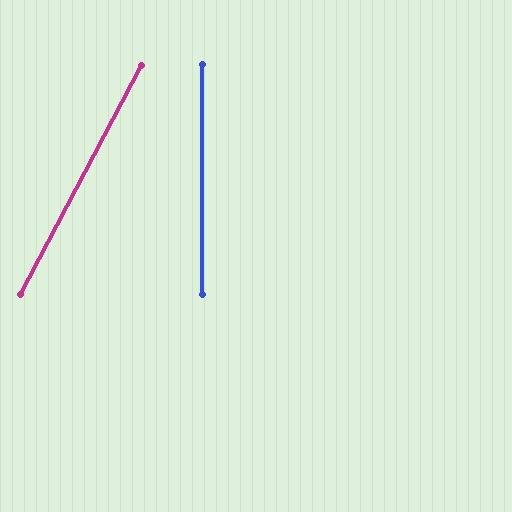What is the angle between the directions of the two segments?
Approximately 28 degrees.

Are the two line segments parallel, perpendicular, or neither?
Neither parallel nor perpendicular — they differ by about 28°.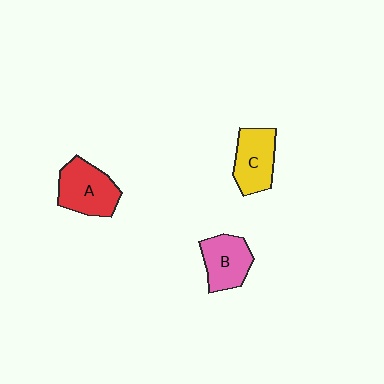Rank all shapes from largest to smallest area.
From largest to smallest: A (red), C (yellow), B (pink).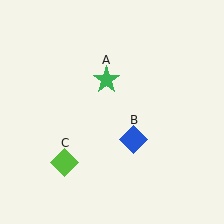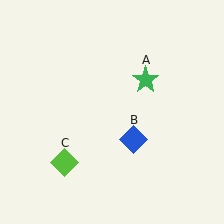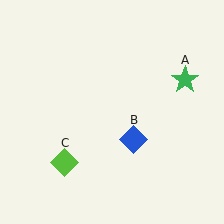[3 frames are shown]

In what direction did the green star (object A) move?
The green star (object A) moved right.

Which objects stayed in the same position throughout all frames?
Blue diamond (object B) and lime diamond (object C) remained stationary.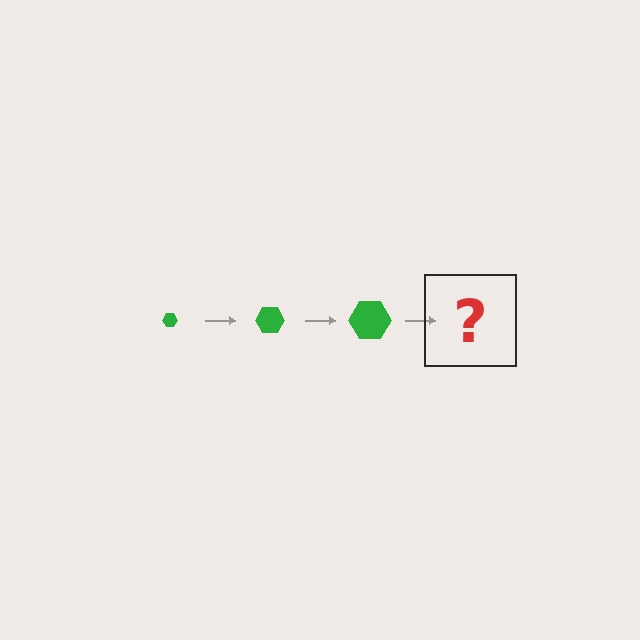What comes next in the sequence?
The next element should be a green hexagon, larger than the previous one.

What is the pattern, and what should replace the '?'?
The pattern is that the hexagon gets progressively larger each step. The '?' should be a green hexagon, larger than the previous one.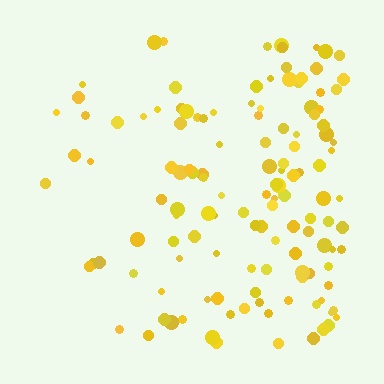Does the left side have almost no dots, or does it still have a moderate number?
Still a moderate number, just noticeably fewer than the right.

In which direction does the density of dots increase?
From left to right, with the right side densest.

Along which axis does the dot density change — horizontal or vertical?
Horizontal.